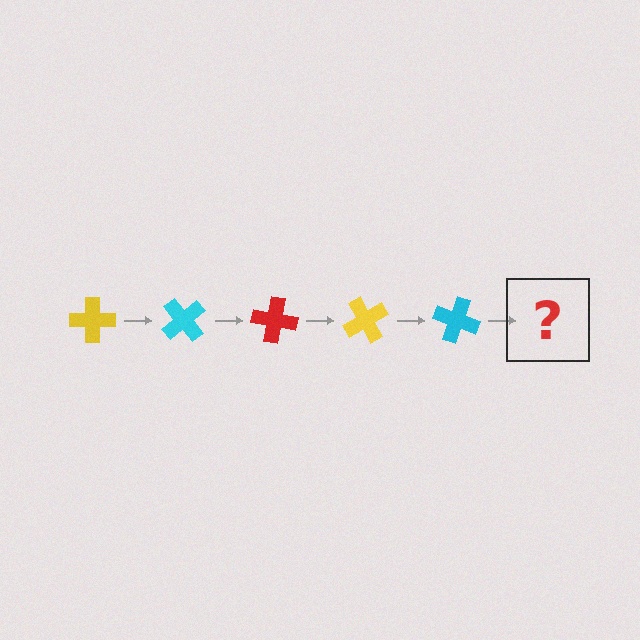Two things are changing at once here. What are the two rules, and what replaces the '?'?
The two rules are that it rotates 50 degrees each step and the color cycles through yellow, cyan, and red. The '?' should be a red cross, rotated 250 degrees from the start.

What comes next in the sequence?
The next element should be a red cross, rotated 250 degrees from the start.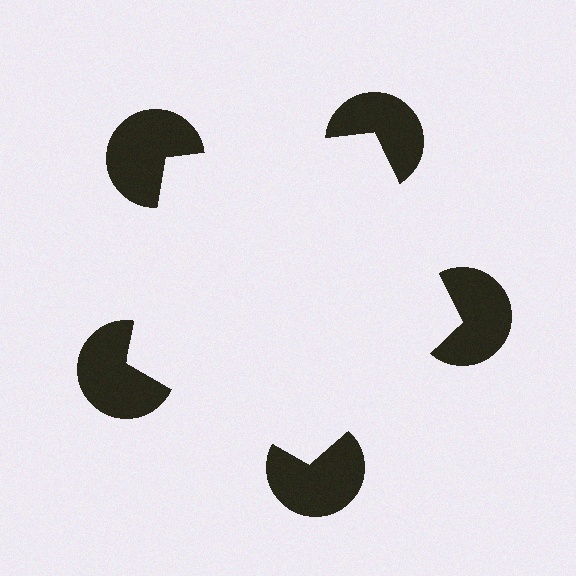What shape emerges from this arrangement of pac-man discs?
An illusory pentagon — its edges are inferred from the aligned wedge cuts in the pac-man discs, not physically drawn.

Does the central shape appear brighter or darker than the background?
It typically appears slightly brighter than the background, even though no actual brightness change is drawn.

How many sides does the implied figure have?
5 sides.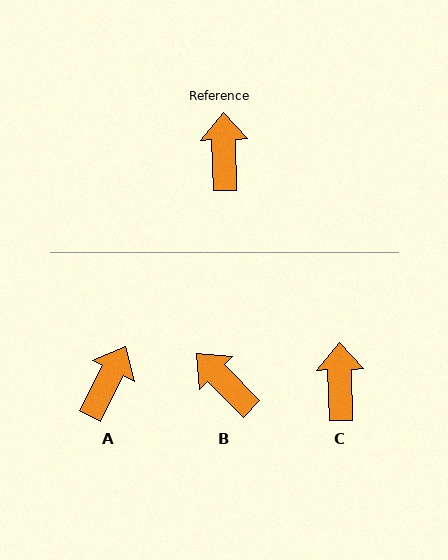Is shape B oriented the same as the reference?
No, it is off by about 43 degrees.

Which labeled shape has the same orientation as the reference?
C.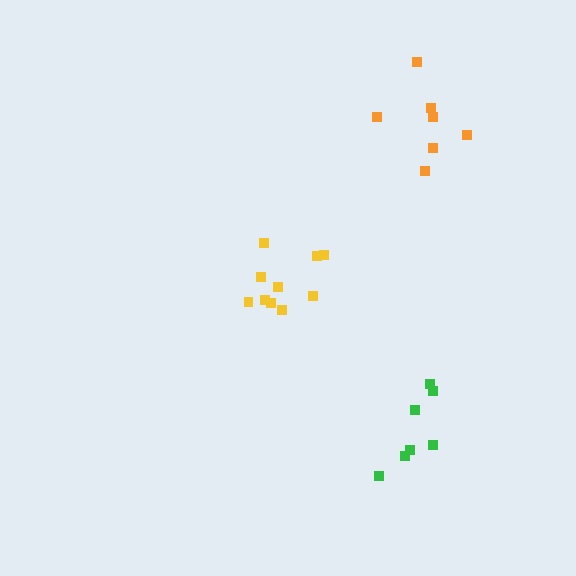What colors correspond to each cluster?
The clusters are colored: green, orange, yellow.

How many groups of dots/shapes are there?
There are 3 groups.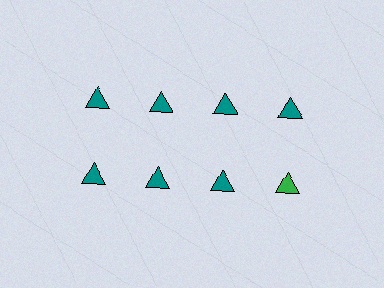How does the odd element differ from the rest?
It has a different color: green instead of teal.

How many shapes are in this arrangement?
There are 8 shapes arranged in a grid pattern.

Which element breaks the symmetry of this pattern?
The green triangle in the second row, second from right column breaks the symmetry. All other shapes are teal triangles.